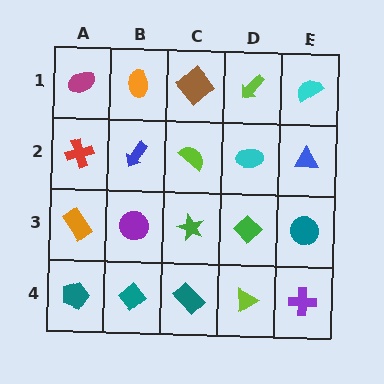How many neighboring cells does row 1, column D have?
3.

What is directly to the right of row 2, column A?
A blue arrow.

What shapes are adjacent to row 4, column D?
A green diamond (row 3, column D), a teal rectangle (row 4, column C), a purple cross (row 4, column E).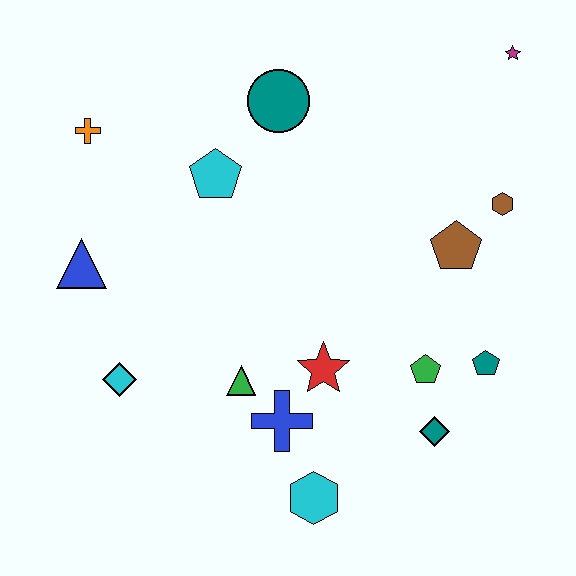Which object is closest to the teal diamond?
The green pentagon is closest to the teal diamond.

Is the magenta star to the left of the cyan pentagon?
No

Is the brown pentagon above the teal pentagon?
Yes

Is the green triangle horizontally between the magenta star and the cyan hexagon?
No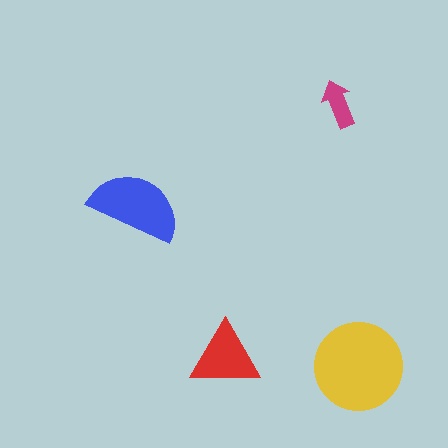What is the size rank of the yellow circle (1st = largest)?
1st.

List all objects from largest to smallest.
The yellow circle, the blue semicircle, the red triangle, the magenta arrow.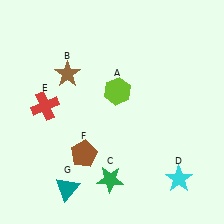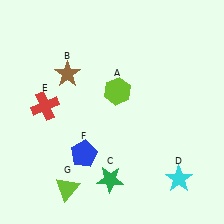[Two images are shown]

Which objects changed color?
F changed from brown to blue. G changed from teal to lime.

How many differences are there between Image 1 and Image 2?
There are 2 differences between the two images.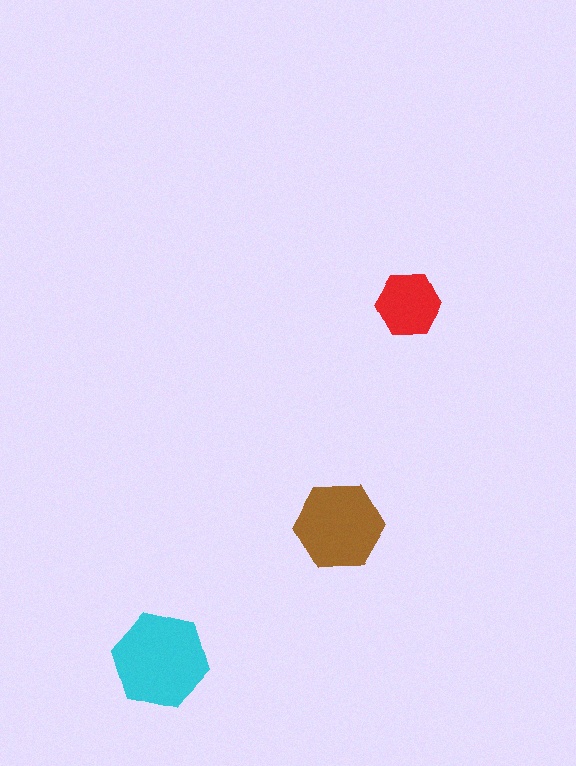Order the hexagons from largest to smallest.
the cyan one, the brown one, the red one.